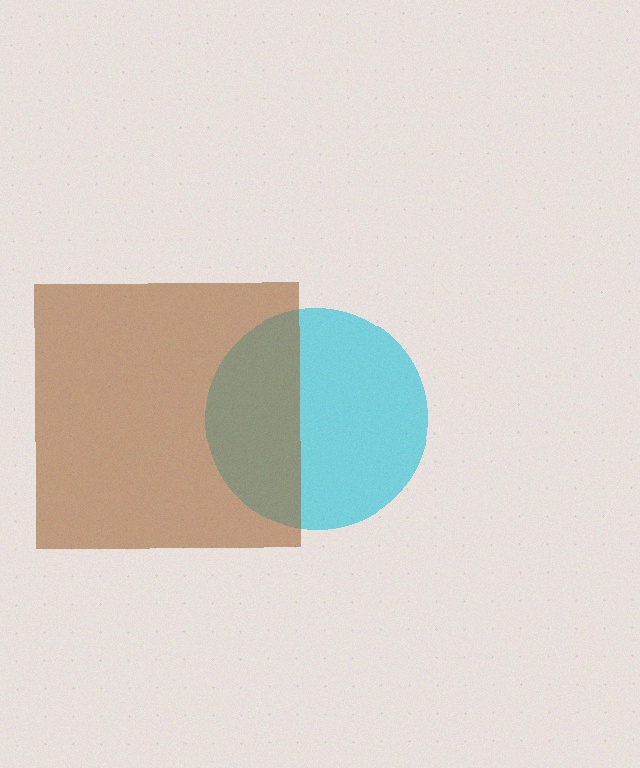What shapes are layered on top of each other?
The layered shapes are: a cyan circle, a brown square.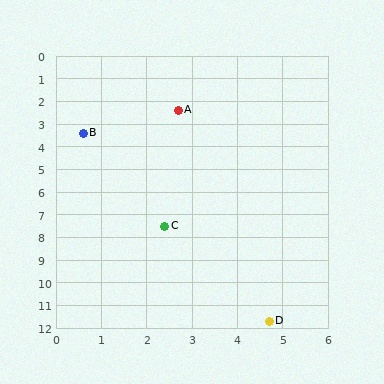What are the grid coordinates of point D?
Point D is at approximately (4.7, 11.7).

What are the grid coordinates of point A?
Point A is at approximately (2.7, 2.4).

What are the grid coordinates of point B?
Point B is at approximately (0.6, 3.4).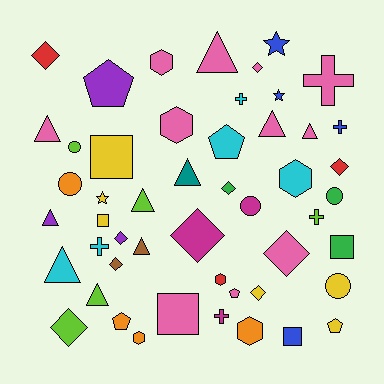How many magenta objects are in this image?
There are 3 magenta objects.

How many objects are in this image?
There are 50 objects.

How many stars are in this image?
There are 3 stars.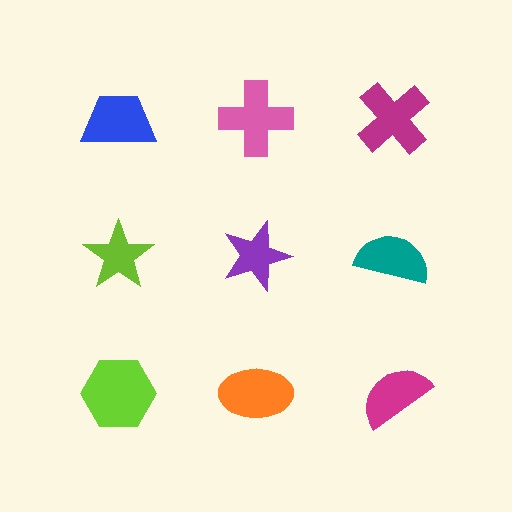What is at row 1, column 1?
A blue trapezoid.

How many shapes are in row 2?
3 shapes.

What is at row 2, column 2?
A purple star.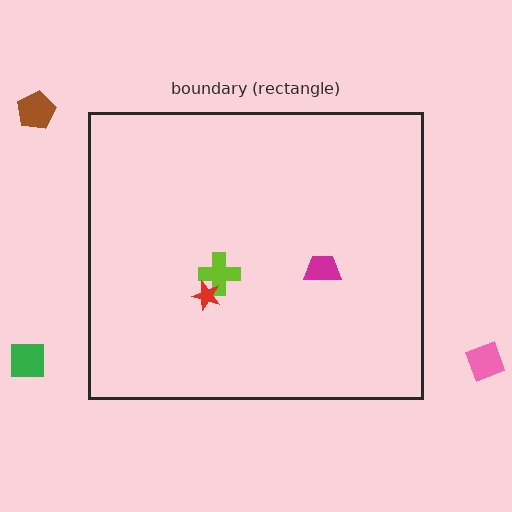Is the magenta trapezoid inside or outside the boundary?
Inside.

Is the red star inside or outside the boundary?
Inside.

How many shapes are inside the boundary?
3 inside, 3 outside.